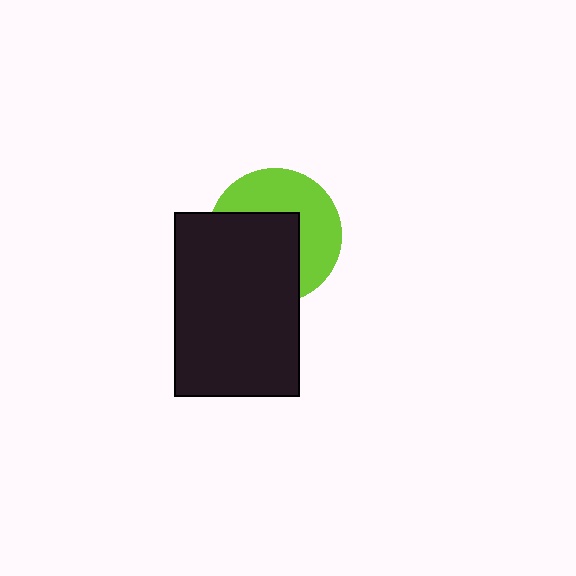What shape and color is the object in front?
The object in front is a black rectangle.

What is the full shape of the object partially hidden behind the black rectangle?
The partially hidden object is a lime circle.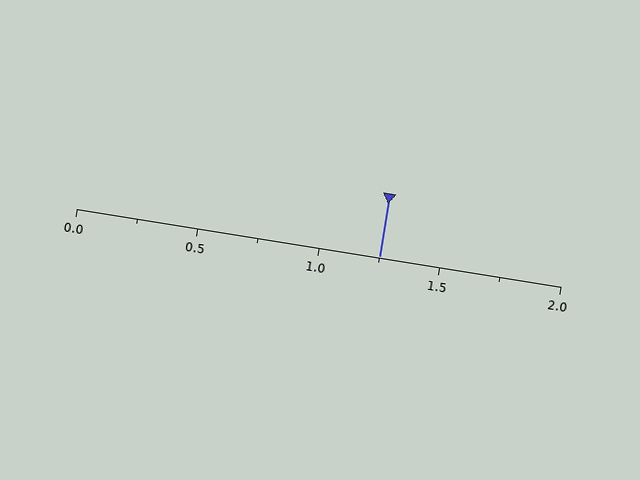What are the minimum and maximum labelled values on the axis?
The axis runs from 0.0 to 2.0.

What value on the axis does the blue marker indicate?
The marker indicates approximately 1.25.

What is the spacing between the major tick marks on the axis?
The major ticks are spaced 0.5 apart.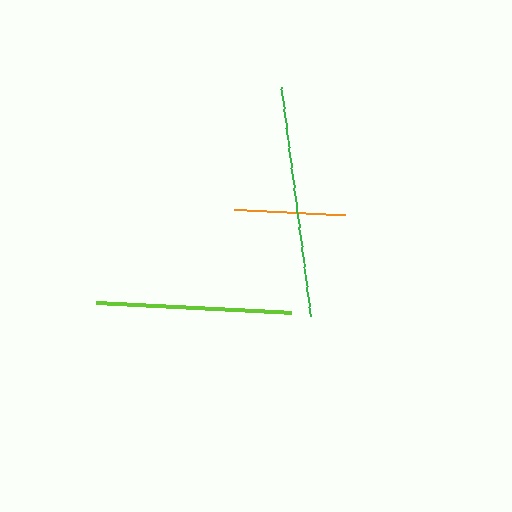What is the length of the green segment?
The green segment is approximately 230 pixels long.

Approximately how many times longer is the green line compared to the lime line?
The green line is approximately 1.2 times the length of the lime line.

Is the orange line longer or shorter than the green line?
The green line is longer than the orange line.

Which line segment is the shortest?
The orange line is the shortest at approximately 111 pixels.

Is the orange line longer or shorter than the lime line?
The lime line is longer than the orange line.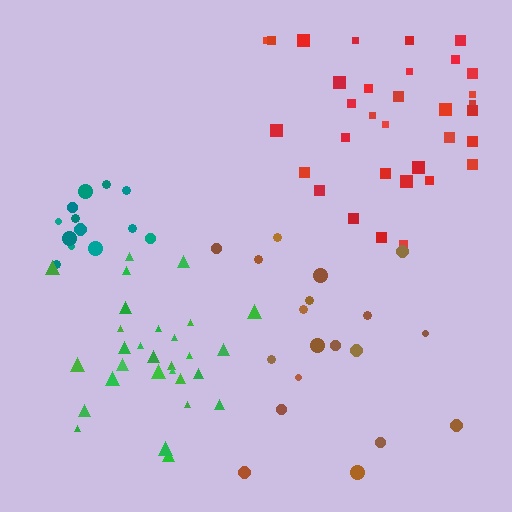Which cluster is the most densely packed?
Teal.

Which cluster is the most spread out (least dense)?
Brown.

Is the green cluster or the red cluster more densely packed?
Green.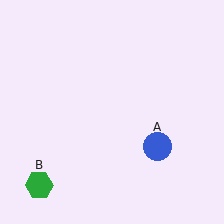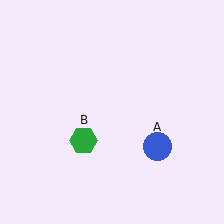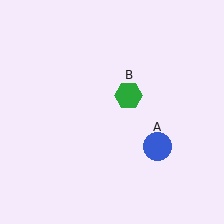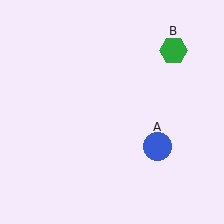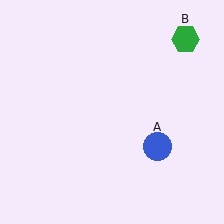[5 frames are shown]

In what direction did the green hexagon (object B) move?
The green hexagon (object B) moved up and to the right.